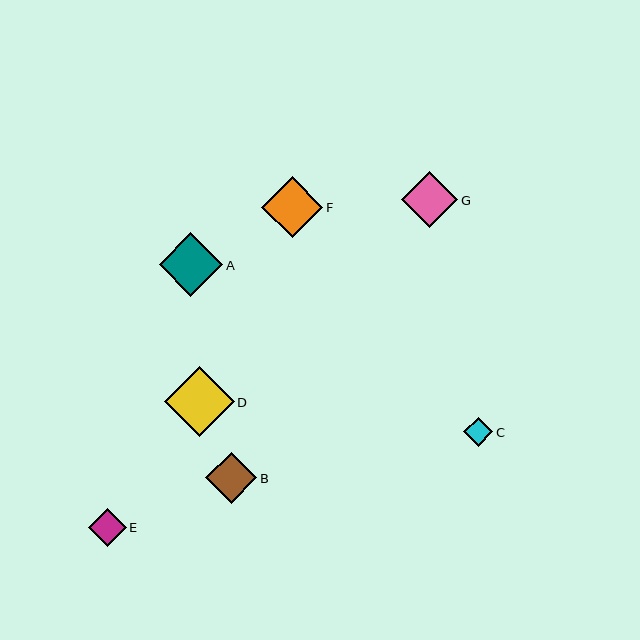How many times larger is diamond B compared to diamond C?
Diamond B is approximately 1.7 times the size of diamond C.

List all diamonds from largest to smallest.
From largest to smallest: D, A, F, G, B, E, C.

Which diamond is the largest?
Diamond D is the largest with a size of approximately 70 pixels.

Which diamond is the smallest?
Diamond C is the smallest with a size of approximately 29 pixels.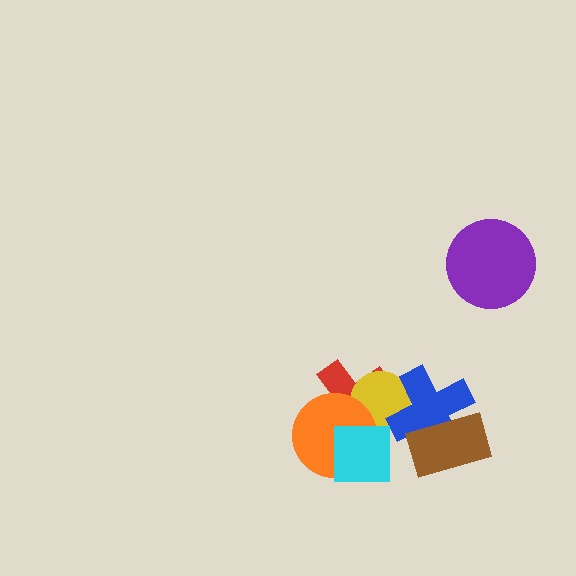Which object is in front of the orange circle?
The cyan square is in front of the orange circle.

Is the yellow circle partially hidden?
Yes, it is partially covered by another shape.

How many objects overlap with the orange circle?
3 objects overlap with the orange circle.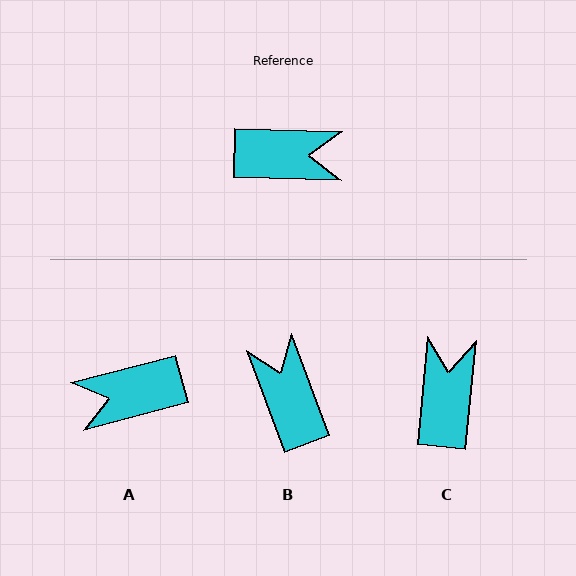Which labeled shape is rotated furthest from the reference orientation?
A, about 164 degrees away.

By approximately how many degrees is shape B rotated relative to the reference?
Approximately 112 degrees counter-clockwise.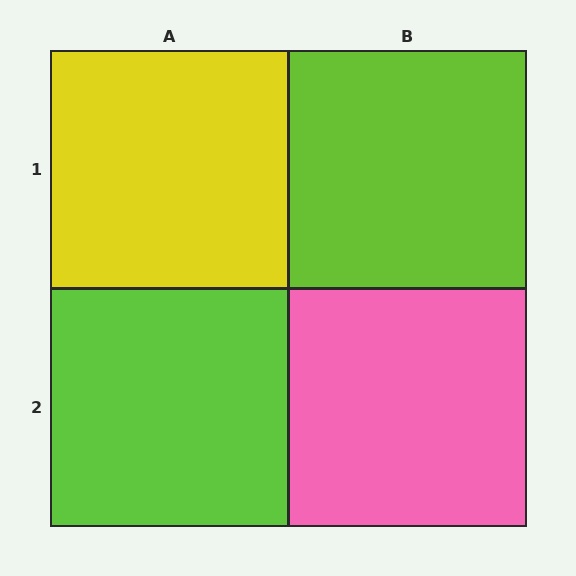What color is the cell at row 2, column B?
Pink.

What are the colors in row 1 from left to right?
Yellow, lime.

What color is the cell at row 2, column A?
Lime.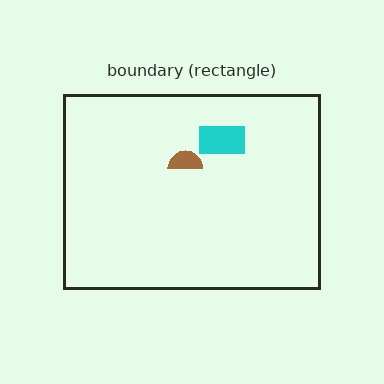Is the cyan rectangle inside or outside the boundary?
Inside.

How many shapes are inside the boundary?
2 inside, 0 outside.